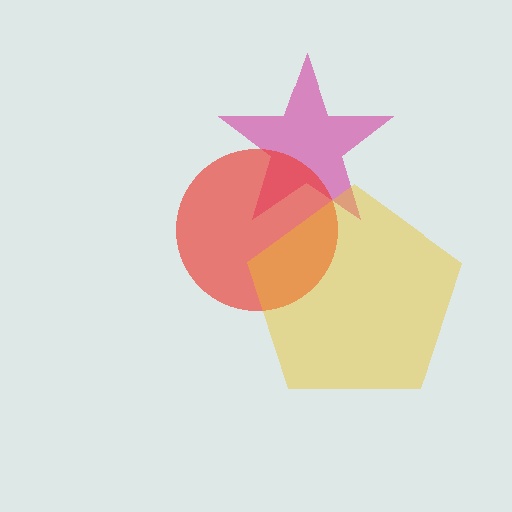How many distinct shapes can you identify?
There are 3 distinct shapes: a magenta star, a red circle, a yellow pentagon.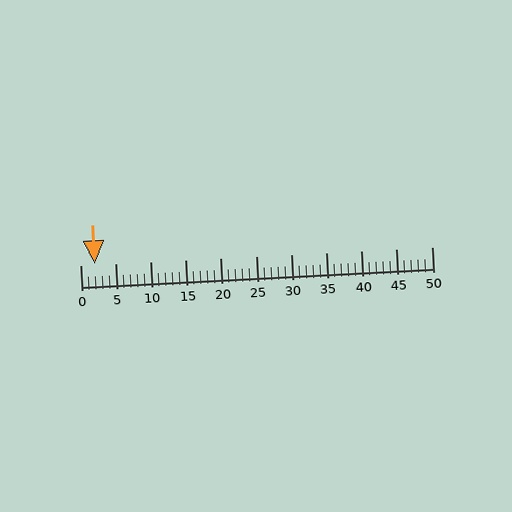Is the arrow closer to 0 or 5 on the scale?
The arrow is closer to 0.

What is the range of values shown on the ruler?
The ruler shows values from 0 to 50.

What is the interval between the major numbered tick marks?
The major tick marks are spaced 5 units apart.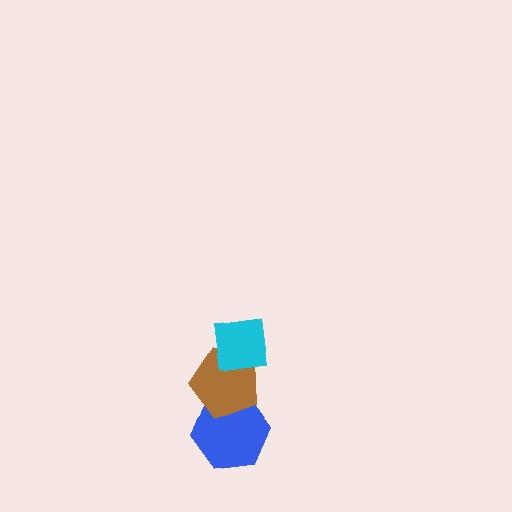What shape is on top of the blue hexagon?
The brown pentagon is on top of the blue hexagon.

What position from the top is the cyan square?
The cyan square is 1st from the top.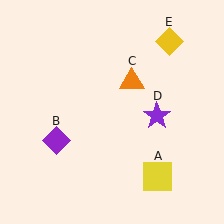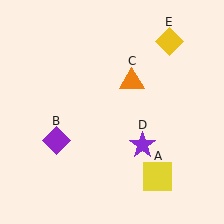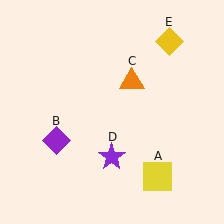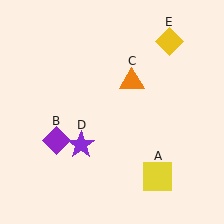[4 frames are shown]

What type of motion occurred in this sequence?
The purple star (object D) rotated clockwise around the center of the scene.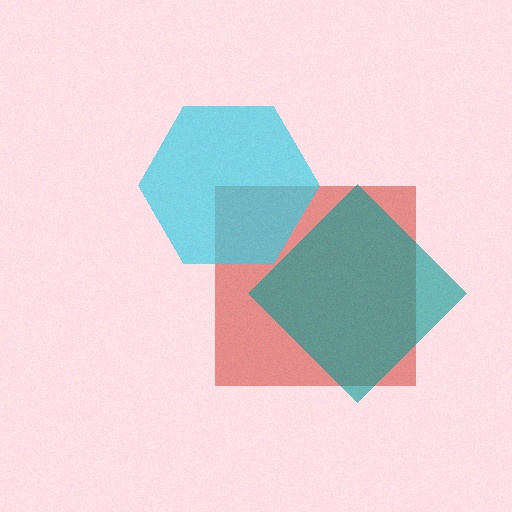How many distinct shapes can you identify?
There are 3 distinct shapes: a red square, a cyan hexagon, a teal diamond.